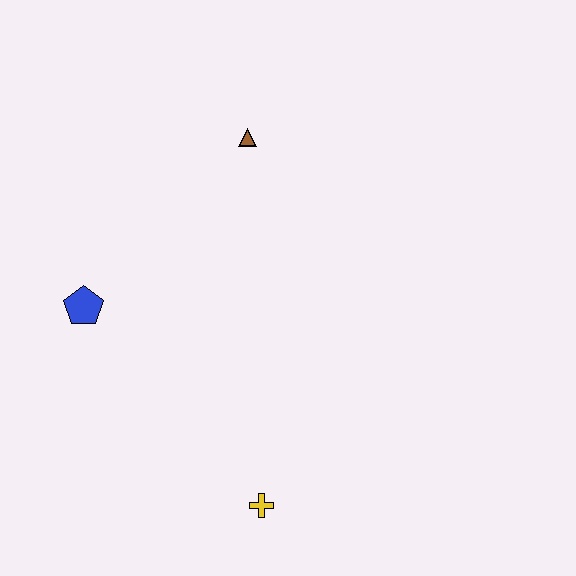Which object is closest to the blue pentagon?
The brown triangle is closest to the blue pentagon.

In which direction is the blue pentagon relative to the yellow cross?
The blue pentagon is above the yellow cross.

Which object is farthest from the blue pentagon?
The yellow cross is farthest from the blue pentagon.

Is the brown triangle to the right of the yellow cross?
No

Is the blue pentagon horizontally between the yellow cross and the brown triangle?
No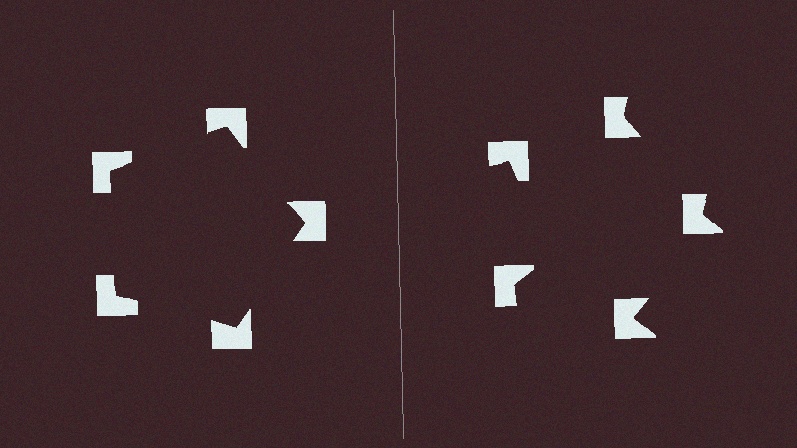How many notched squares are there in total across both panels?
10 — 5 on each side.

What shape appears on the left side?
An illusory pentagon.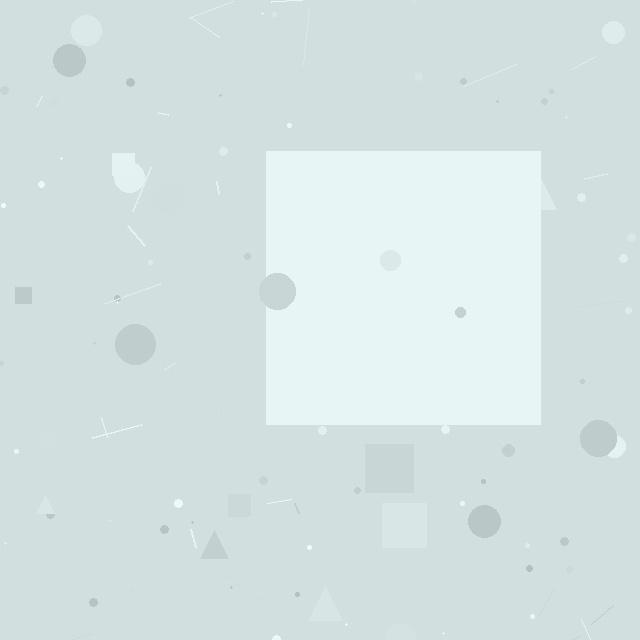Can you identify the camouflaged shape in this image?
The camouflaged shape is a square.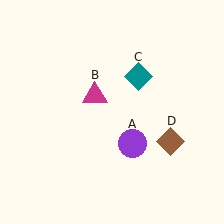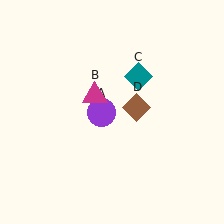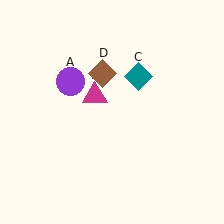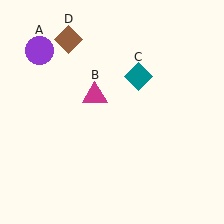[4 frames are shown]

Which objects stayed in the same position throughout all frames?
Magenta triangle (object B) and teal diamond (object C) remained stationary.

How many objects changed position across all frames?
2 objects changed position: purple circle (object A), brown diamond (object D).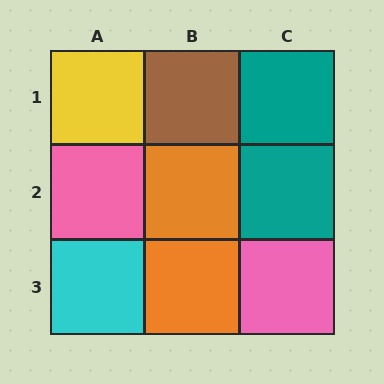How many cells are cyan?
1 cell is cyan.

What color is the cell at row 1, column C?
Teal.